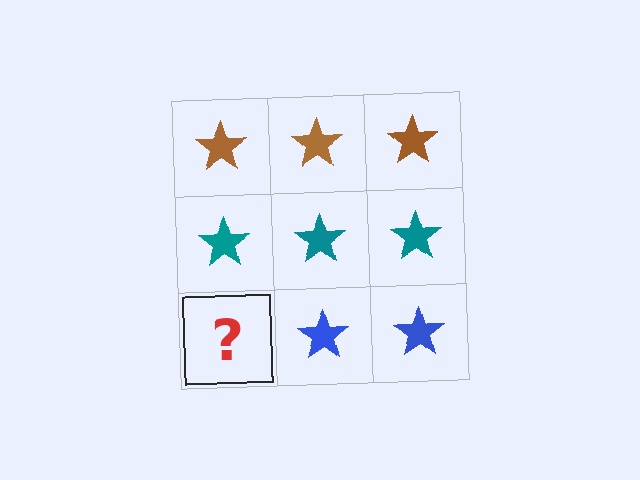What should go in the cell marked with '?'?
The missing cell should contain a blue star.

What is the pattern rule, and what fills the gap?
The rule is that each row has a consistent color. The gap should be filled with a blue star.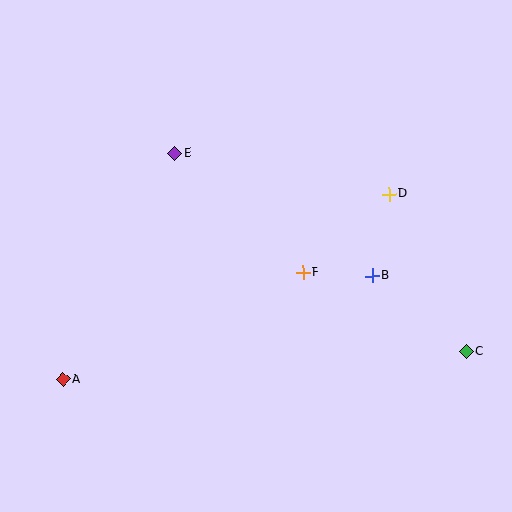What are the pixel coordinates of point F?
Point F is at (303, 273).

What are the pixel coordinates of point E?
Point E is at (175, 154).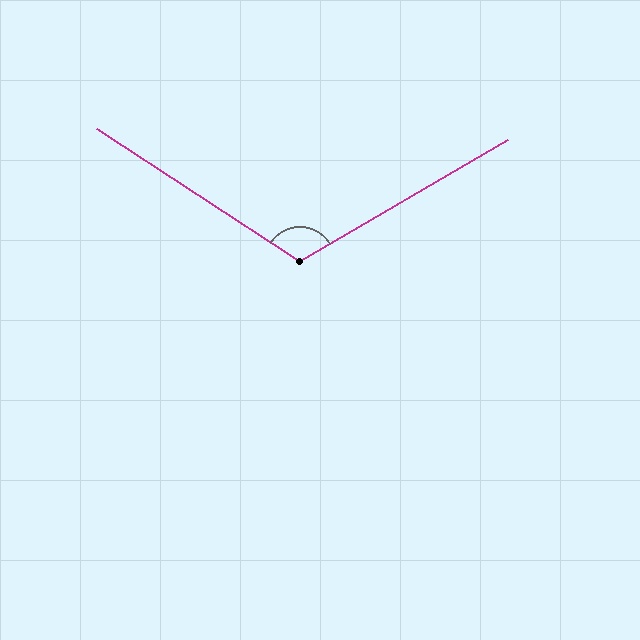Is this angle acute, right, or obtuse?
It is obtuse.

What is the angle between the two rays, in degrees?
Approximately 117 degrees.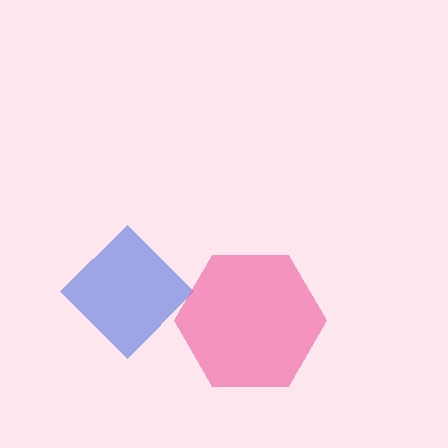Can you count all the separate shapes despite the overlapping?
Yes, there are 2 separate shapes.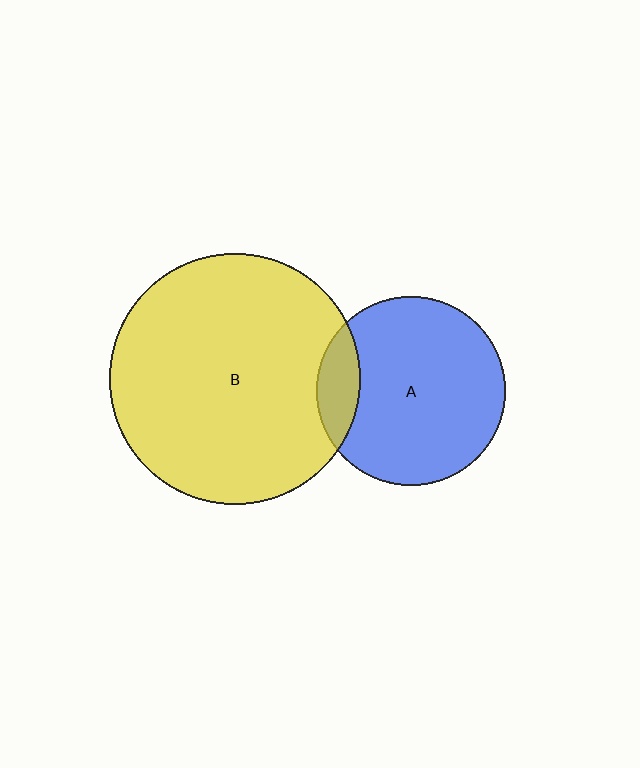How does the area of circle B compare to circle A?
Approximately 1.8 times.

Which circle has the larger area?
Circle B (yellow).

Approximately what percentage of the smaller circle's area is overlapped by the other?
Approximately 15%.